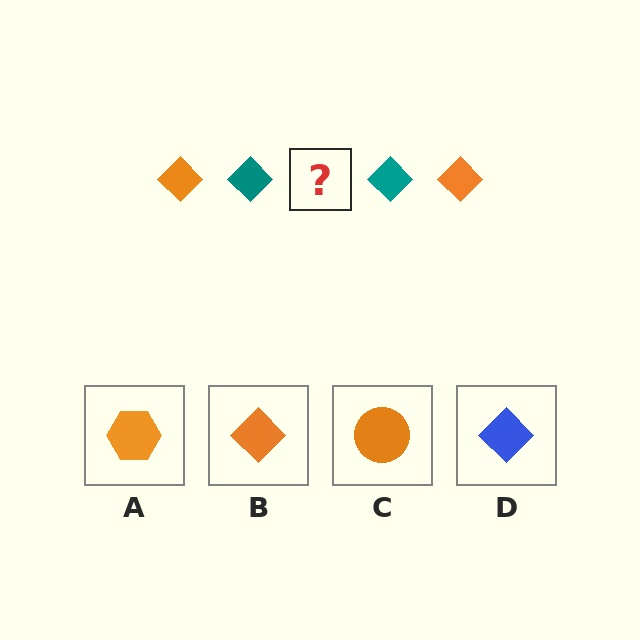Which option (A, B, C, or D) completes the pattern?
B.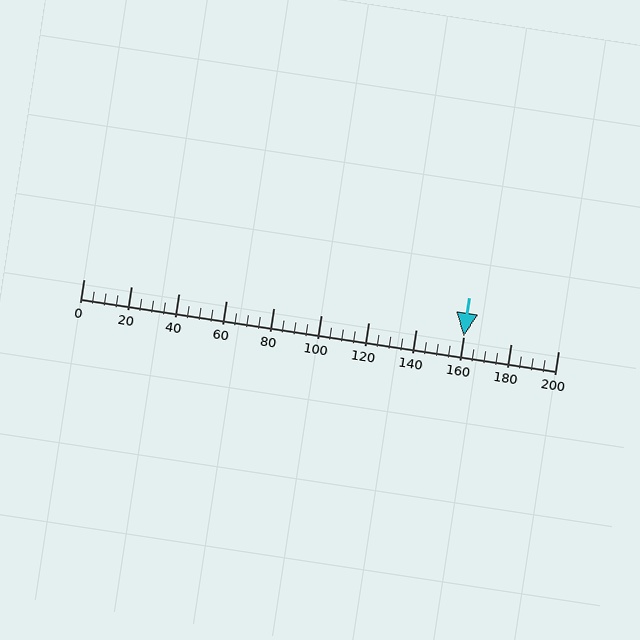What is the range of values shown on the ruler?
The ruler shows values from 0 to 200.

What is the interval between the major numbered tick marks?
The major tick marks are spaced 20 units apart.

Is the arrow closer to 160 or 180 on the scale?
The arrow is closer to 160.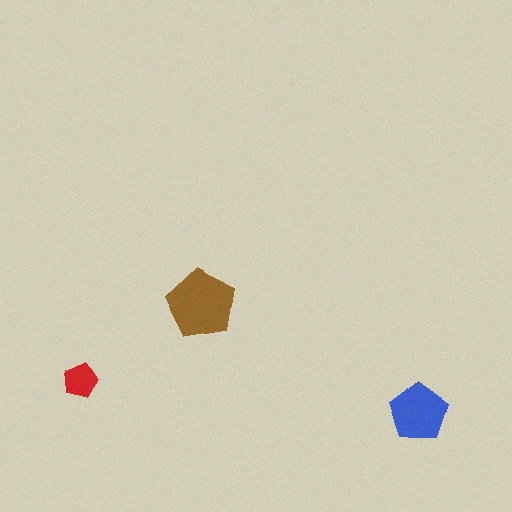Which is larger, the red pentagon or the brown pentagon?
The brown one.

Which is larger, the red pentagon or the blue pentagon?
The blue one.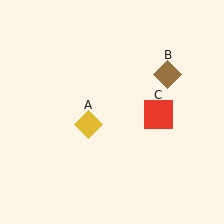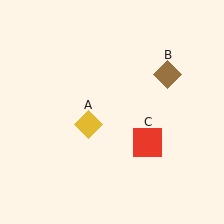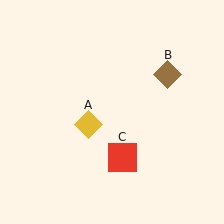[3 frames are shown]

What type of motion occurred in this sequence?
The red square (object C) rotated clockwise around the center of the scene.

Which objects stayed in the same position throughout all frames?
Yellow diamond (object A) and brown diamond (object B) remained stationary.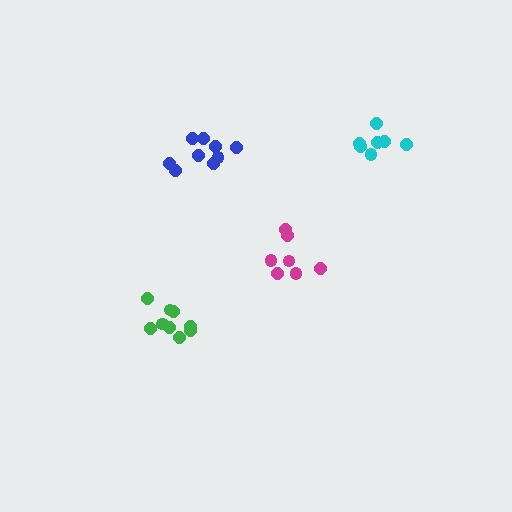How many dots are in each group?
Group 1: 9 dots, Group 2: 7 dots, Group 3: 9 dots, Group 4: 7 dots (32 total).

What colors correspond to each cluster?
The clusters are colored: green, cyan, blue, magenta.